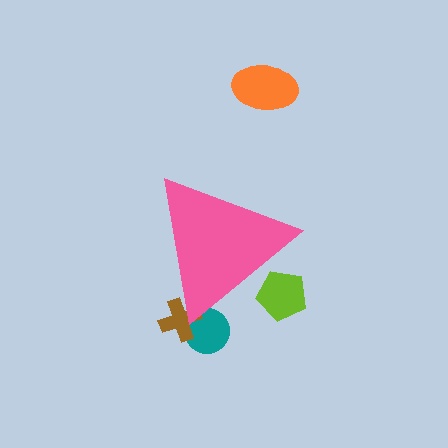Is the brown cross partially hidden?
Yes, the brown cross is partially hidden behind the pink triangle.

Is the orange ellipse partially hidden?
No, the orange ellipse is fully visible.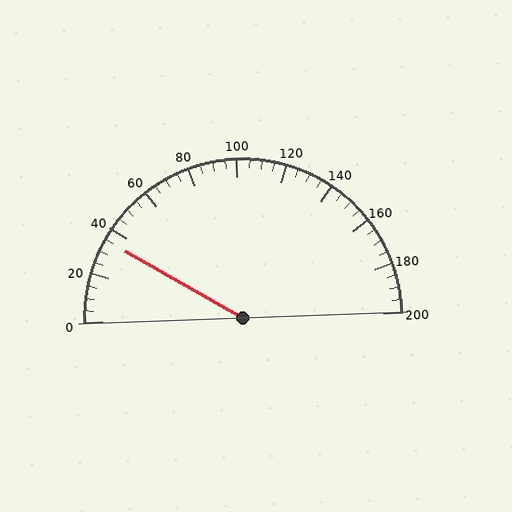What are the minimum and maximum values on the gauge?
The gauge ranges from 0 to 200.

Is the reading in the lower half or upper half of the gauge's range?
The reading is in the lower half of the range (0 to 200).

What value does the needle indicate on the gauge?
The needle indicates approximately 35.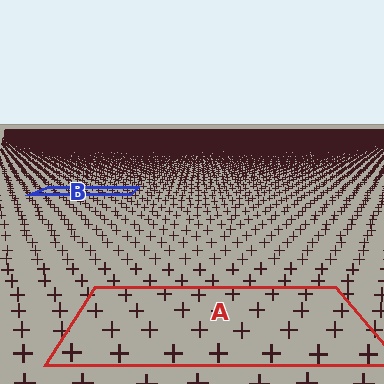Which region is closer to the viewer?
Region A is closer. The texture elements there are larger and more spread out.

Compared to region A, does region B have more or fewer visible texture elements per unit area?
Region B has more texture elements per unit area — they are packed more densely because it is farther away.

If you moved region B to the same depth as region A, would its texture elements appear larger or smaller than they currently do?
They would appear larger. At a closer depth, the same texture elements are projected at a bigger on-screen size.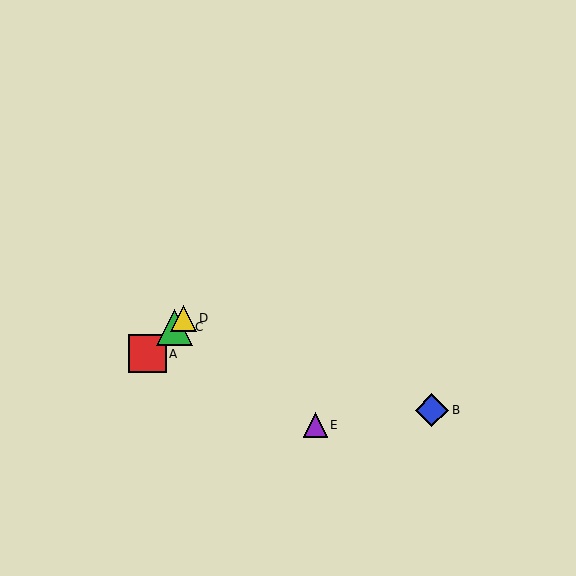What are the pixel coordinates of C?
Object C is at (174, 327).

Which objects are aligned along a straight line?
Objects A, C, D are aligned along a straight line.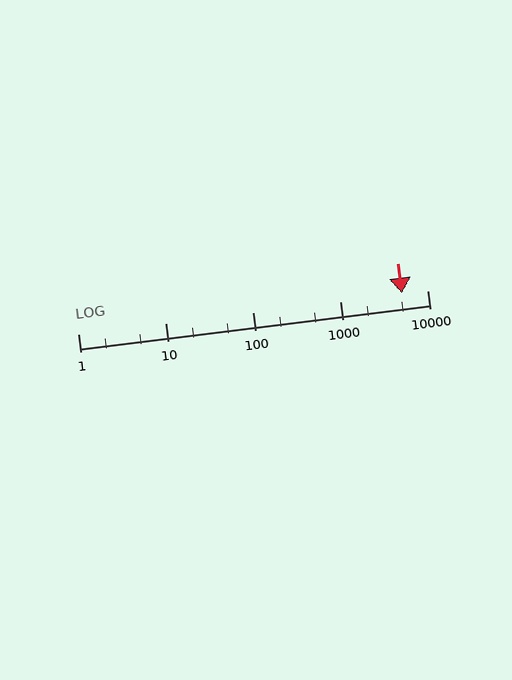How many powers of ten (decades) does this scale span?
The scale spans 4 decades, from 1 to 10000.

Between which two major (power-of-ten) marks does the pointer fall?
The pointer is between 1000 and 10000.